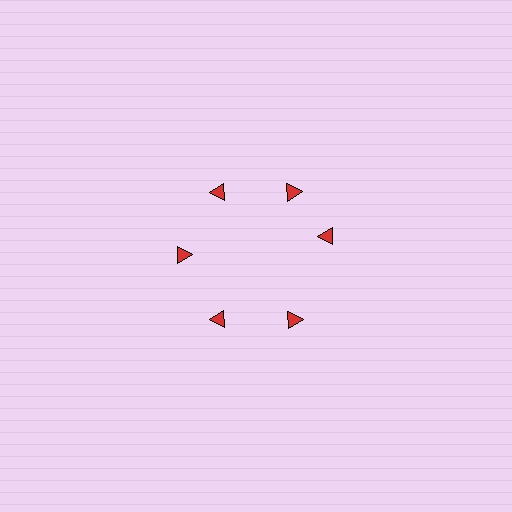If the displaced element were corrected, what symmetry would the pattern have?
It would have 6-fold rotational symmetry — the pattern would map onto itself every 60 degrees.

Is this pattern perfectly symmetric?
No. The 6 red triangles are arranged in a ring, but one element near the 3 o'clock position is rotated out of alignment along the ring, breaking the 6-fold rotational symmetry.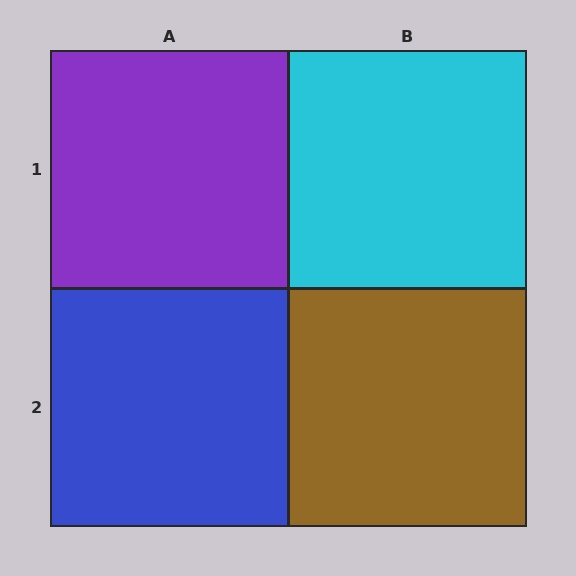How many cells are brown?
1 cell is brown.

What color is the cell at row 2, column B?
Brown.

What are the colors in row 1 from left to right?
Purple, cyan.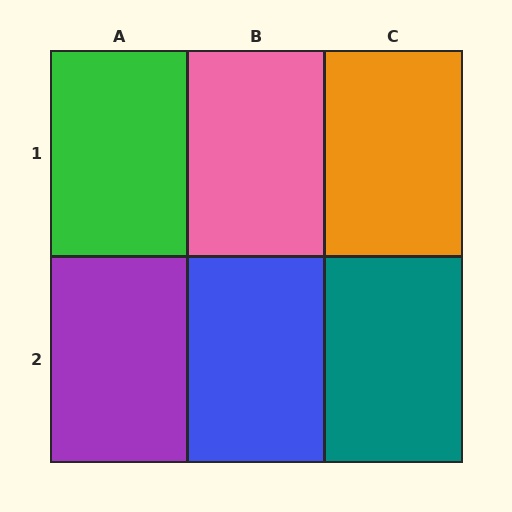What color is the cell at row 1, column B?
Pink.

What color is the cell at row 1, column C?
Orange.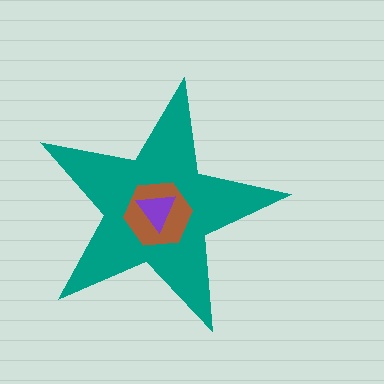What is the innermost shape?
The purple triangle.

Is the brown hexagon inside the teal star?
Yes.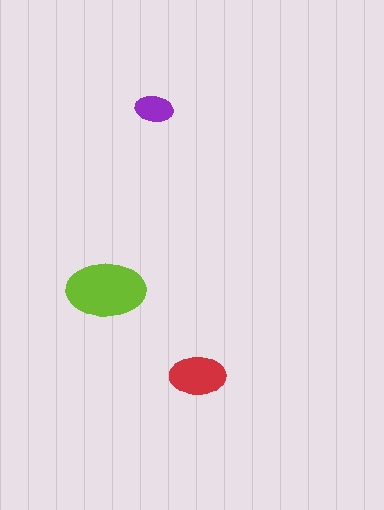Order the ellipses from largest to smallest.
the lime one, the red one, the purple one.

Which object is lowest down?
The red ellipse is bottommost.